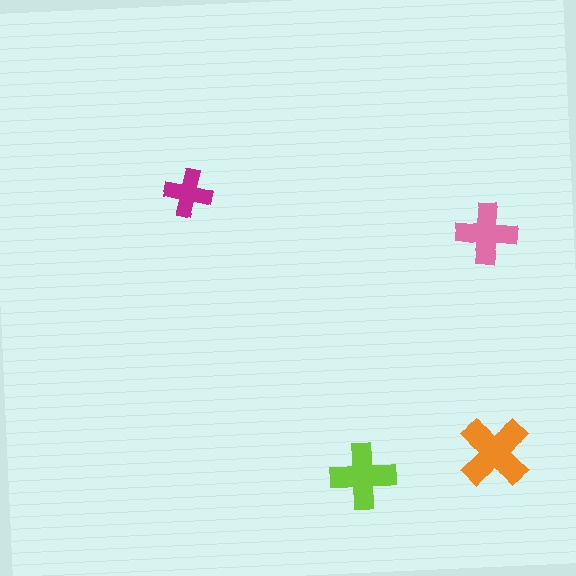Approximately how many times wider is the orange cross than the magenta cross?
About 1.5 times wider.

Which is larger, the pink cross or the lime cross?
The lime one.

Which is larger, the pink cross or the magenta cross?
The pink one.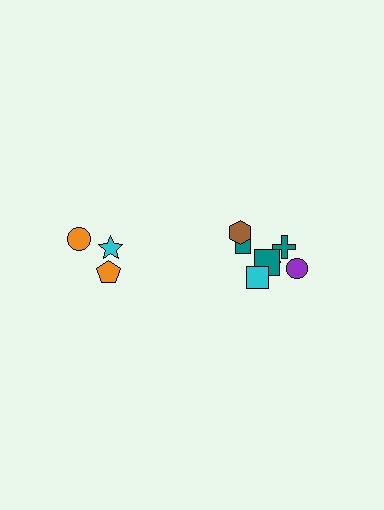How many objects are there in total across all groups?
There are 10 objects.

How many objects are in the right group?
There are 7 objects.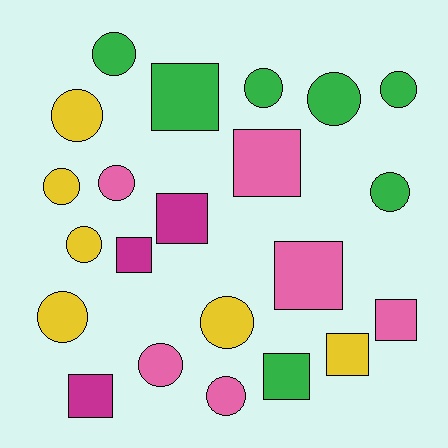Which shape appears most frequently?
Circle, with 13 objects.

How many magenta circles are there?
There are no magenta circles.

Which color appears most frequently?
Green, with 7 objects.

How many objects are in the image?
There are 22 objects.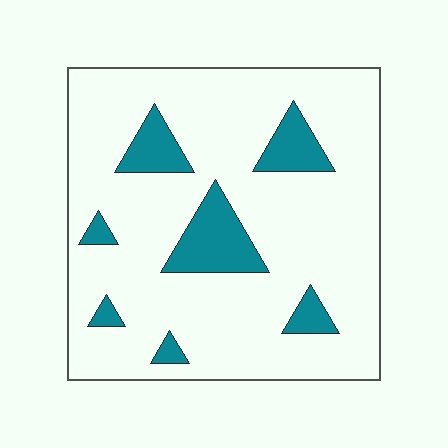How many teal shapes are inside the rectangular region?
7.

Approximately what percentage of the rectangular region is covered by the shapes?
Approximately 15%.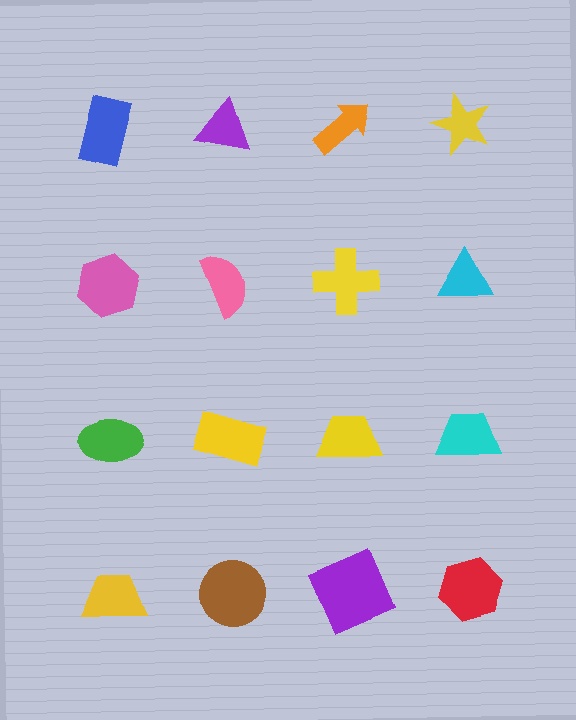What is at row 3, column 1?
A green ellipse.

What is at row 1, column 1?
A blue rectangle.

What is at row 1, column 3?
An orange arrow.